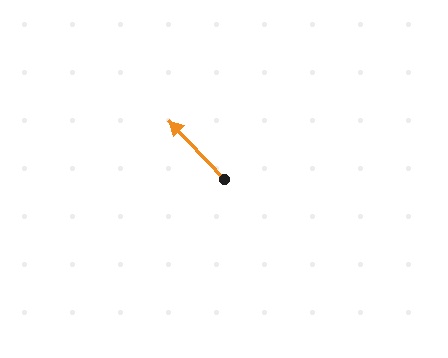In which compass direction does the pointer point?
Northwest.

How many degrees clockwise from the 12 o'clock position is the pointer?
Approximately 317 degrees.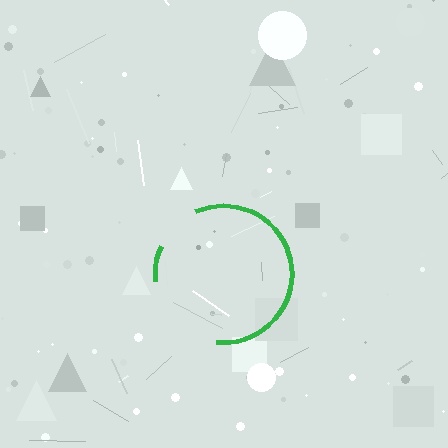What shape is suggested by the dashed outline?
The dashed outline suggests a circle.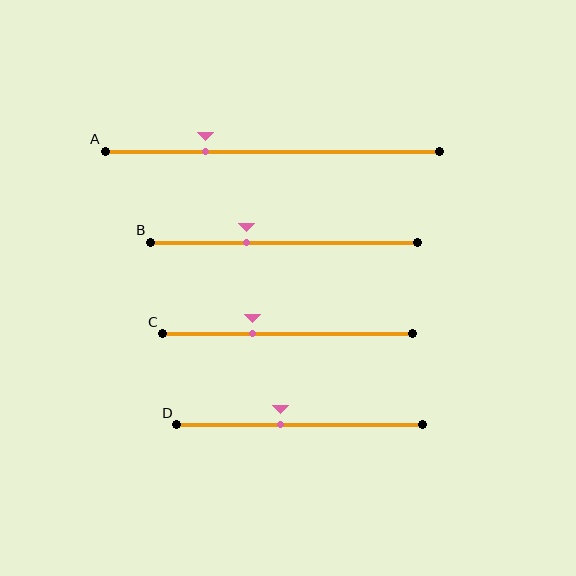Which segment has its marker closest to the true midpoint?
Segment D has its marker closest to the true midpoint.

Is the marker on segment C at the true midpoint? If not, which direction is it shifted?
No, the marker on segment C is shifted to the left by about 14% of the segment length.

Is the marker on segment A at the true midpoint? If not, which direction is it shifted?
No, the marker on segment A is shifted to the left by about 20% of the segment length.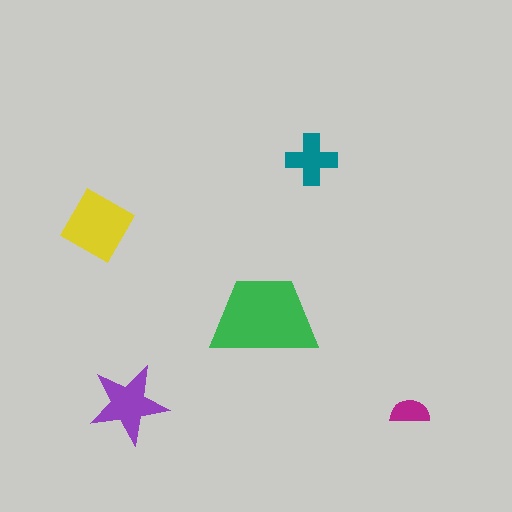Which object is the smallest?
The magenta semicircle.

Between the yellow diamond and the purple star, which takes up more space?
The yellow diamond.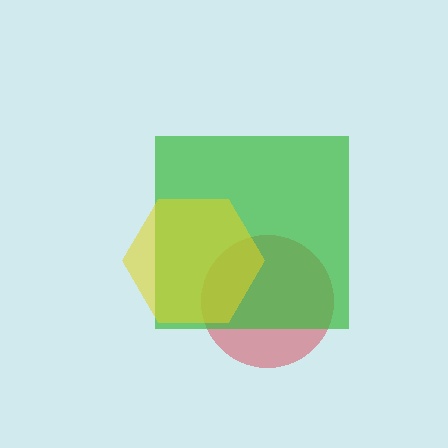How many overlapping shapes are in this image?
There are 3 overlapping shapes in the image.